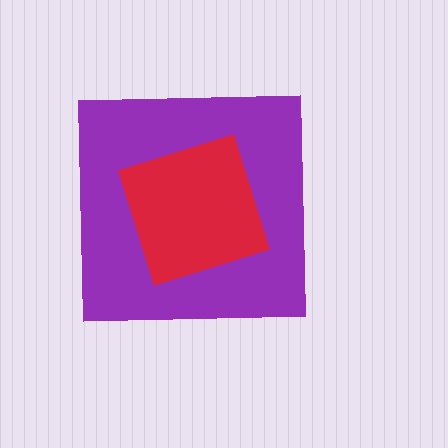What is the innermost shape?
The red square.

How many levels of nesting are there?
2.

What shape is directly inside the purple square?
The red square.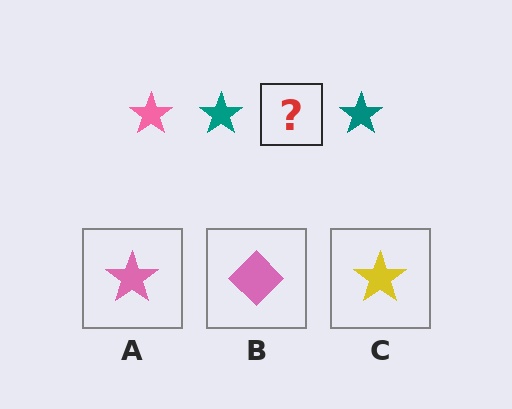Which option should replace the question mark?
Option A.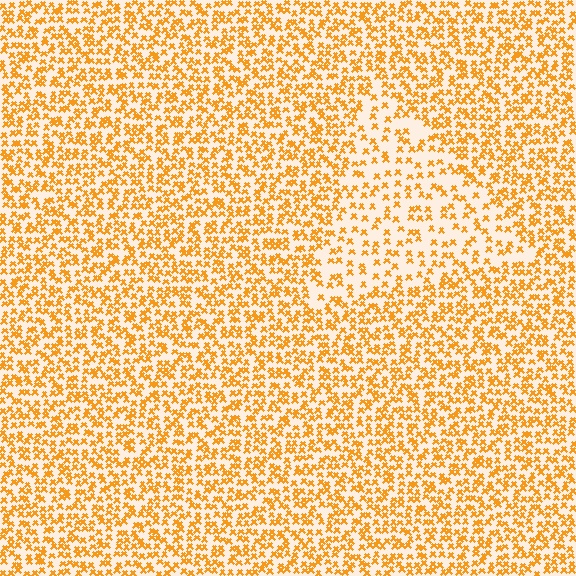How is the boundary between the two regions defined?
The boundary is defined by a change in element density (approximately 1.9x ratio). All elements are the same color, size, and shape.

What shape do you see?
I see a triangle.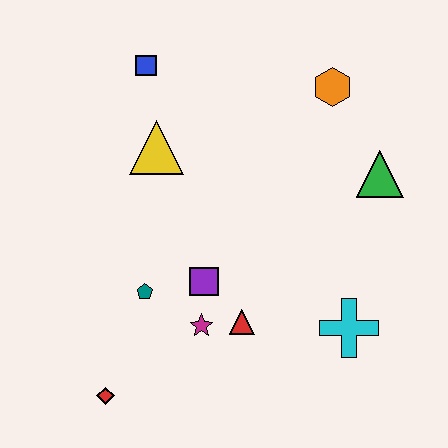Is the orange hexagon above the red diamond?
Yes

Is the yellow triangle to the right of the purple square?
No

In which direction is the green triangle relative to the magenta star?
The green triangle is to the right of the magenta star.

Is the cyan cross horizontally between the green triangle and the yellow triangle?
Yes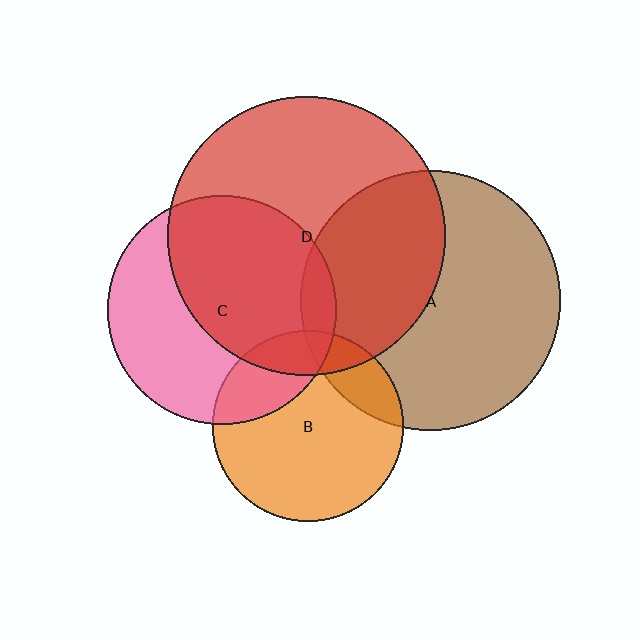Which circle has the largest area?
Circle D (red).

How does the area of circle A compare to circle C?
Approximately 1.3 times.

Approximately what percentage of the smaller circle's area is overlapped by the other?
Approximately 15%.